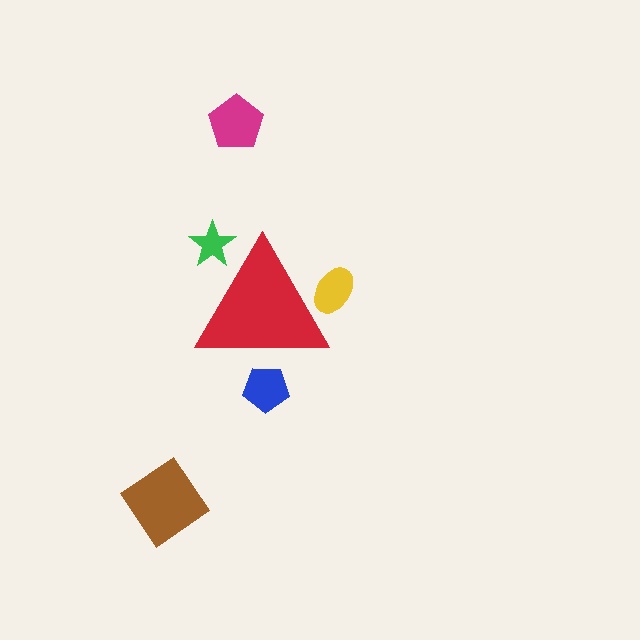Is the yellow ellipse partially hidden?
Yes, the yellow ellipse is partially hidden behind the red triangle.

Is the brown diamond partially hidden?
No, the brown diamond is fully visible.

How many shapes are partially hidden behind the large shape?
3 shapes are partially hidden.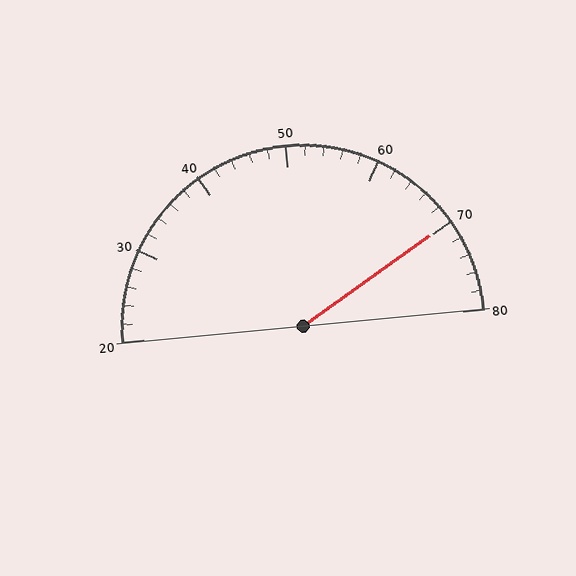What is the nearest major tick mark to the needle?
The nearest major tick mark is 70.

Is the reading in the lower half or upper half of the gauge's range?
The reading is in the upper half of the range (20 to 80).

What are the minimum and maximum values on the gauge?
The gauge ranges from 20 to 80.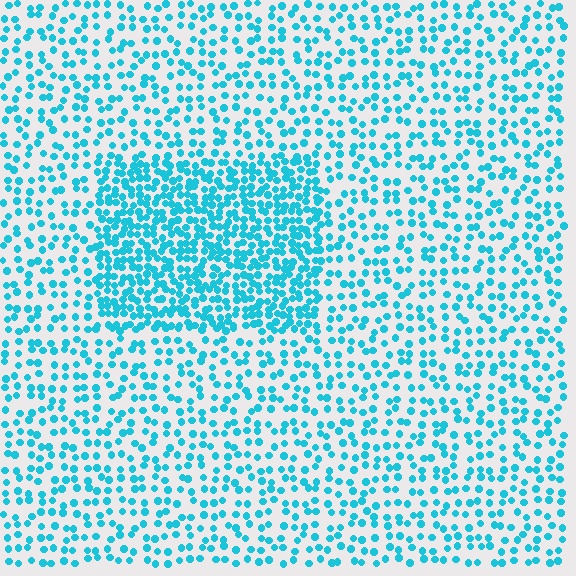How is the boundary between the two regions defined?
The boundary is defined by a change in element density (approximately 2.1x ratio). All elements are the same color, size, and shape.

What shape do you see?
I see a rectangle.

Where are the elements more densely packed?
The elements are more densely packed inside the rectangle boundary.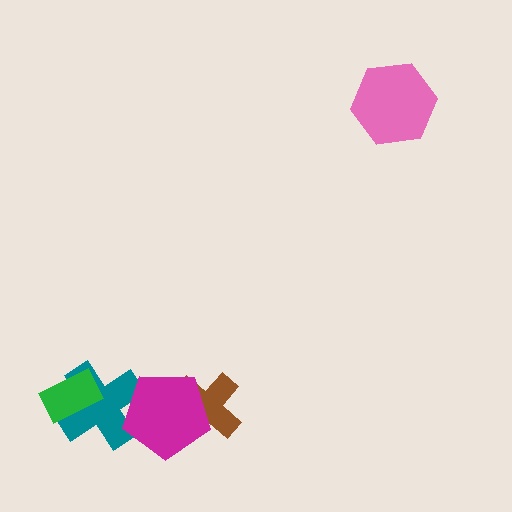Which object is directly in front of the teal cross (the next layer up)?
The green rectangle is directly in front of the teal cross.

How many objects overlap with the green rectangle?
1 object overlaps with the green rectangle.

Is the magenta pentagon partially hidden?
No, no other shape covers it.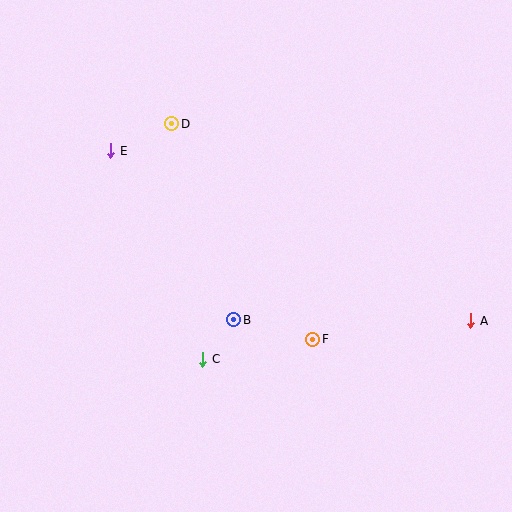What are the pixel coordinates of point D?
Point D is at (172, 124).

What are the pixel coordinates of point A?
Point A is at (471, 321).